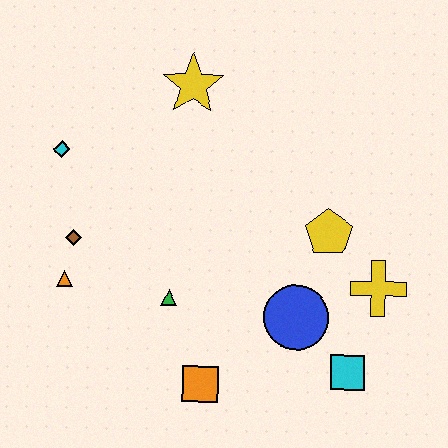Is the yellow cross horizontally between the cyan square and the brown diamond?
No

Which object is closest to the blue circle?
The cyan square is closest to the blue circle.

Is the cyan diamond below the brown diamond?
No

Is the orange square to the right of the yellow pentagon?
No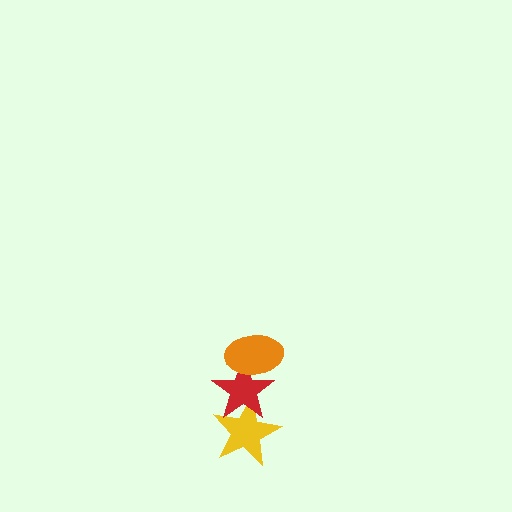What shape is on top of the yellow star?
The red star is on top of the yellow star.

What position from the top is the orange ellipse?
The orange ellipse is 1st from the top.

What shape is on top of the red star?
The orange ellipse is on top of the red star.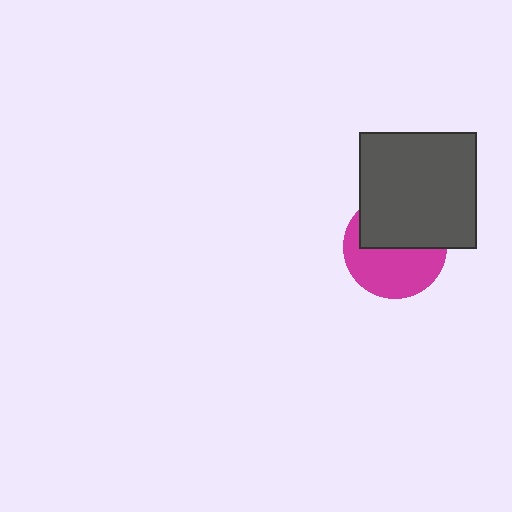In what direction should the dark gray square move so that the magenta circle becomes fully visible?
The dark gray square should move up. That is the shortest direction to clear the overlap and leave the magenta circle fully visible.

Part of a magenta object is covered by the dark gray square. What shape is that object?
It is a circle.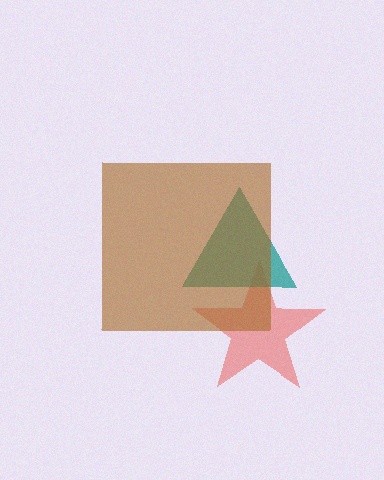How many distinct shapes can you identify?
There are 3 distinct shapes: a red star, a teal triangle, a brown square.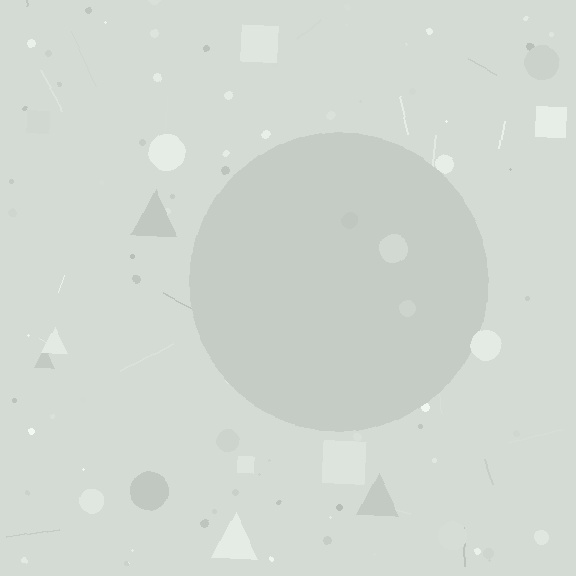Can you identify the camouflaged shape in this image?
The camouflaged shape is a circle.